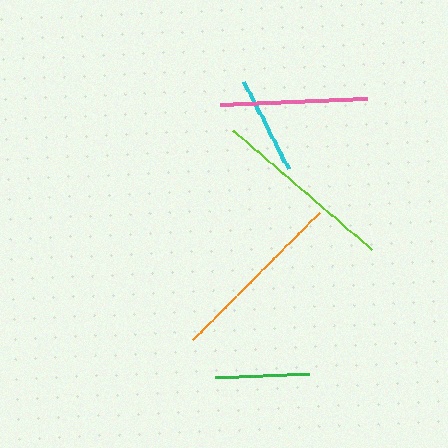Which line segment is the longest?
The lime line is the longest at approximately 183 pixels.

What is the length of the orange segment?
The orange segment is approximately 180 pixels long.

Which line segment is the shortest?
The green line is the shortest at approximately 94 pixels.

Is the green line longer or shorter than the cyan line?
The cyan line is longer than the green line.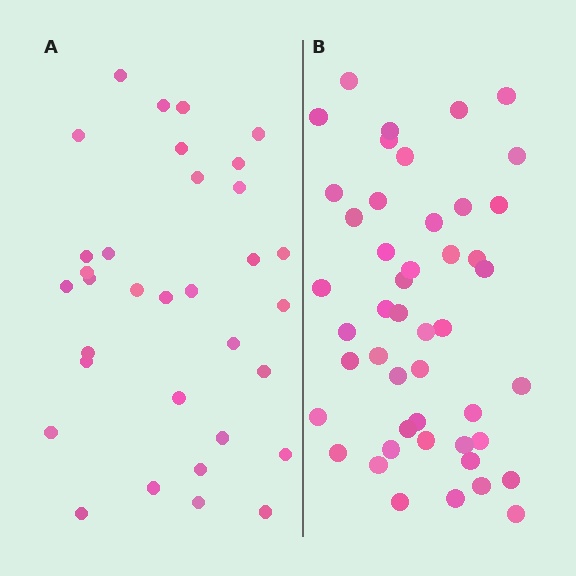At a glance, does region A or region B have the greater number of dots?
Region B (the right region) has more dots.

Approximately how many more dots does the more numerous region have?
Region B has approximately 15 more dots than region A.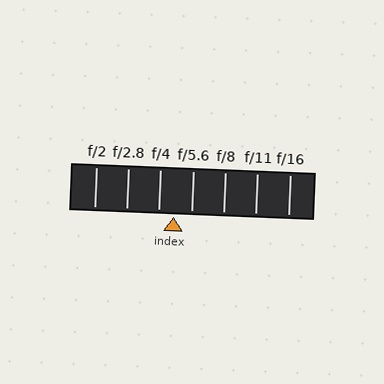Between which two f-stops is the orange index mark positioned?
The index mark is between f/4 and f/5.6.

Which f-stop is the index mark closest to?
The index mark is closest to f/4.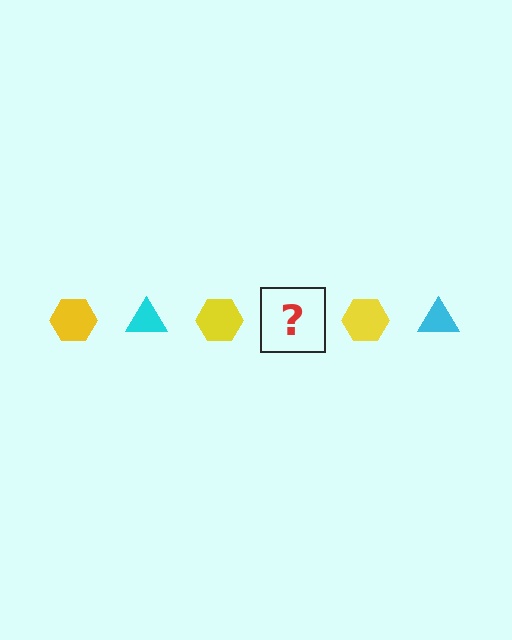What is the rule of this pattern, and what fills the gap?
The rule is that the pattern alternates between yellow hexagon and cyan triangle. The gap should be filled with a cyan triangle.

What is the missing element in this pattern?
The missing element is a cyan triangle.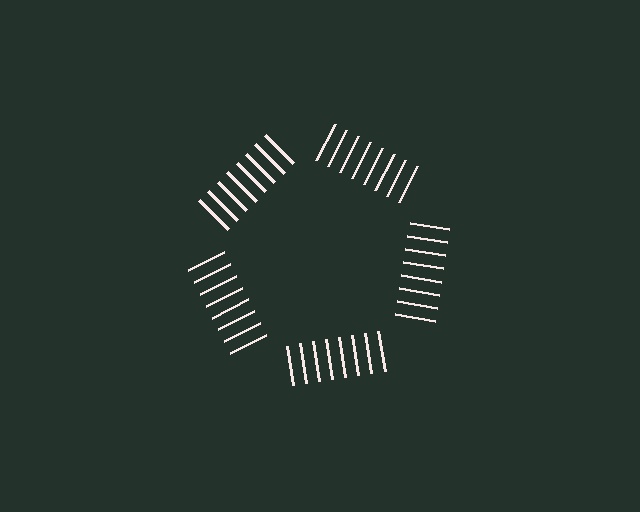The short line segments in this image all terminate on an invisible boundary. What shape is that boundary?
An illusory pentagon — the line segments terminate on its edges but no continuous stroke is drawn.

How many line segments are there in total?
40 — 8 along each of the 5 edges.